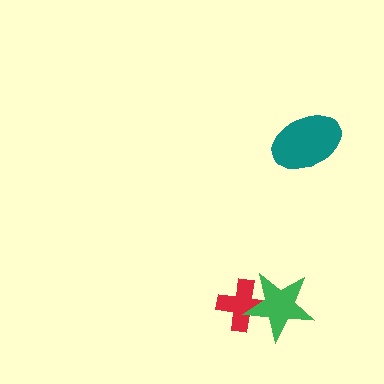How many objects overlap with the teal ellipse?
0 objects overlap with the teal ellipse.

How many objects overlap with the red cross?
1 object overlaps with the red cross.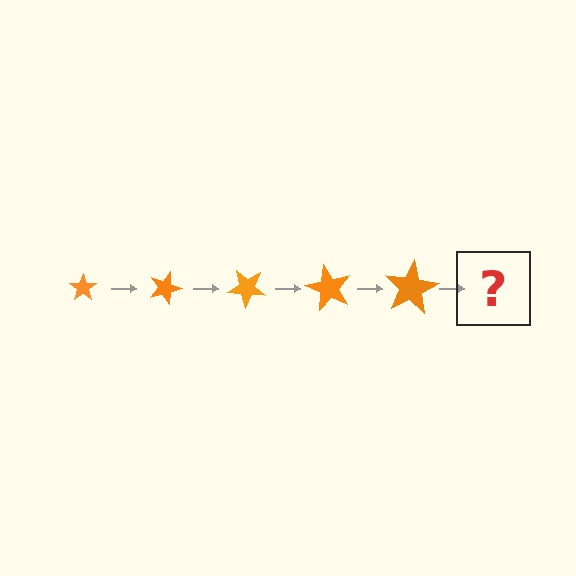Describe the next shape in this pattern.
It should be a star, larger than the previous one and rotated 100 degrees from the start.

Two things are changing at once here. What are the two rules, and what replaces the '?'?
The two rules are that the star grows larger each step and it rotates 20 degrees each step. The '?' should be a star, larger than the previous one and rotated 100 degrees from the start.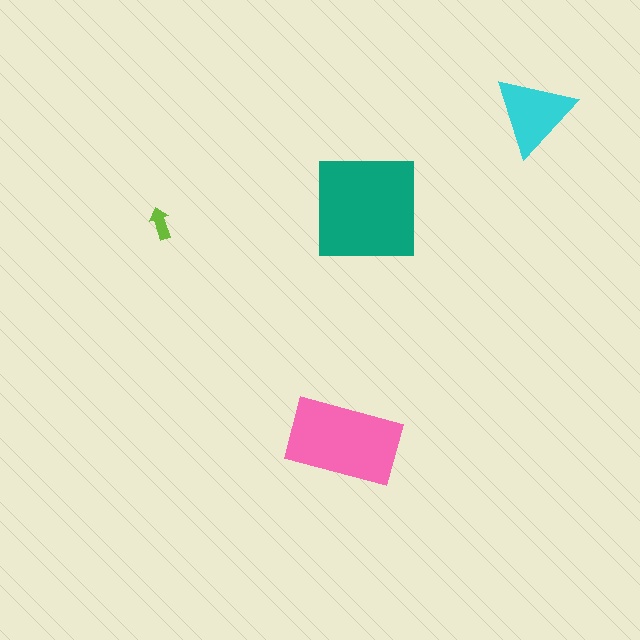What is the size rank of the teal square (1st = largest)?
1st.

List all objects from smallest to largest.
The lime arrow, the cyan triangle, the pink rectangle, the teal square.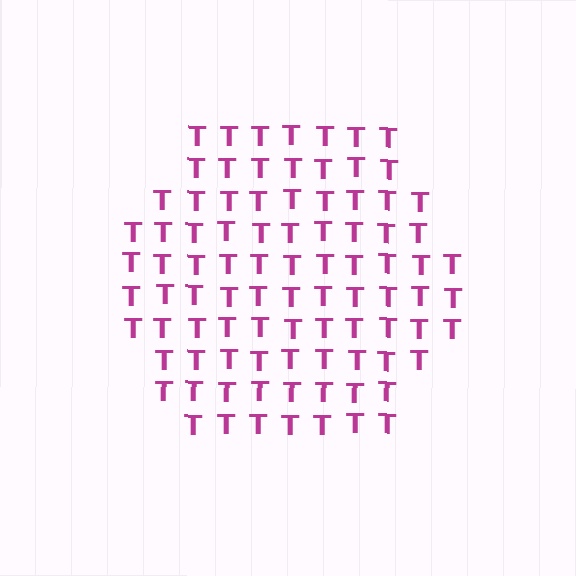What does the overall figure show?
The overall figure shows a hexagon.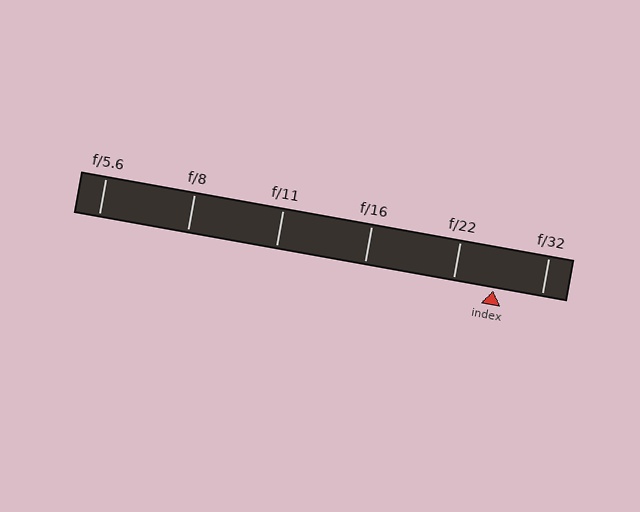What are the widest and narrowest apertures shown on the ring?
The widest aperture shown is f/5.6 and the narrowest is f/32.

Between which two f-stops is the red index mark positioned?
The index mark is between f/22 and f/32.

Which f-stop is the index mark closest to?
The index mark is closest to f/22.